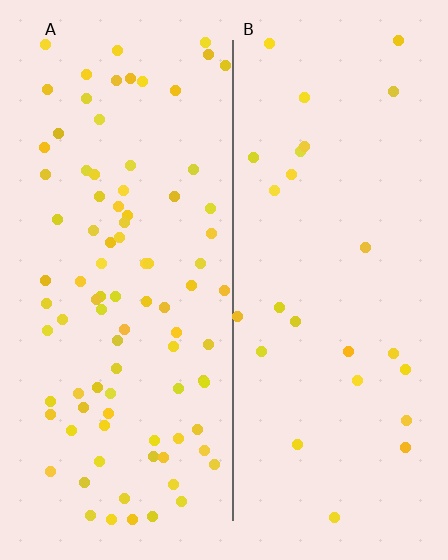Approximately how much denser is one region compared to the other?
Approximately 3.5× — region A over region B.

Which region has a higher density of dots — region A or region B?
A (the left).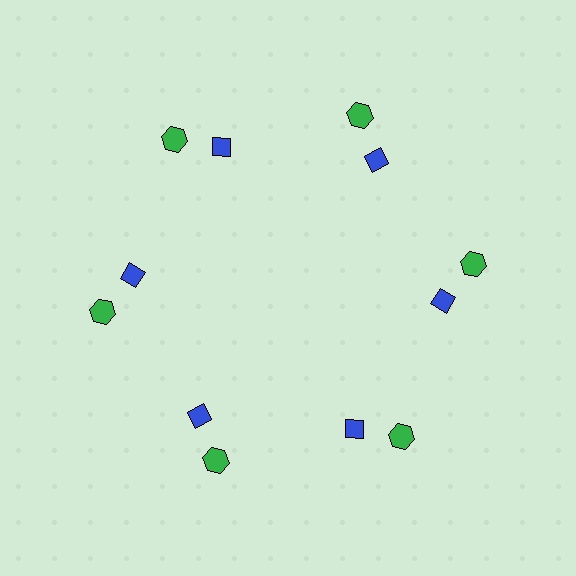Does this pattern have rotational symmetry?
Yes, this pattern has 6-fold rotational symmetry. It looks the same after rotating 60 degrees around the center.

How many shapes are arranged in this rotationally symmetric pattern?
There are 12 shapes, arranged in 6 groups of 2.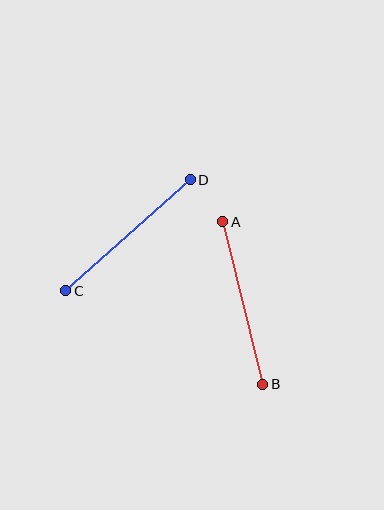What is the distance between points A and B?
The distance is approximately 167 pixels.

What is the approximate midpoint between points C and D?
The midpoint is at approximately (128, 235) pixels.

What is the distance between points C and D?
The distance is approximately 167 pixels.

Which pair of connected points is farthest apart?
Points A and B are farthest apart.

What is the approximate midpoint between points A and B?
The midpoint is at approximately (243, 303) pixels.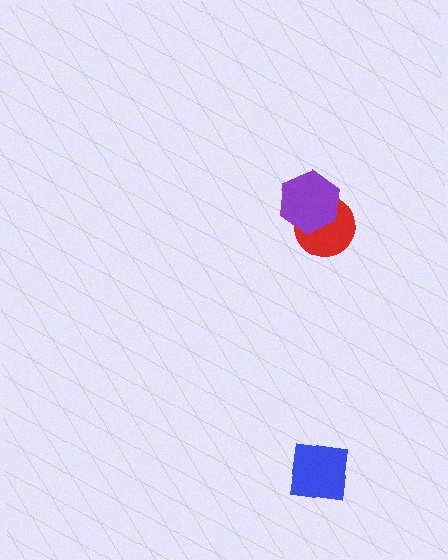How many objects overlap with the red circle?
1 object overlaps with the red circle.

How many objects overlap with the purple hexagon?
1 object overlaps with the purple hexagon.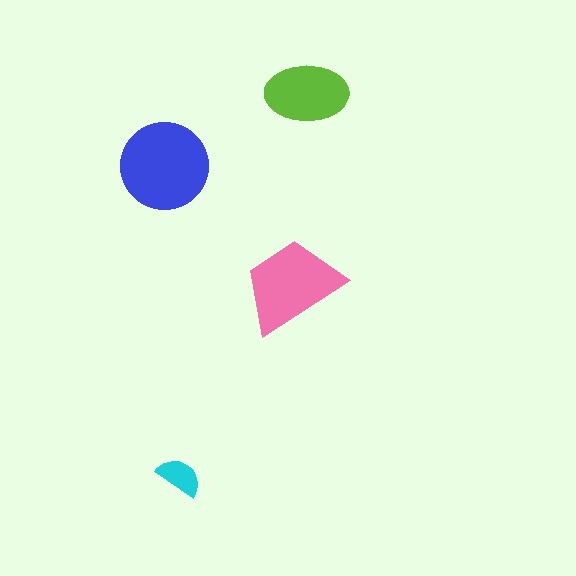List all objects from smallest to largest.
The cyan semicircle, the lime ellipse, the pink trapezoid, the blue circle.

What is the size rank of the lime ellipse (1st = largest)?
3rd.